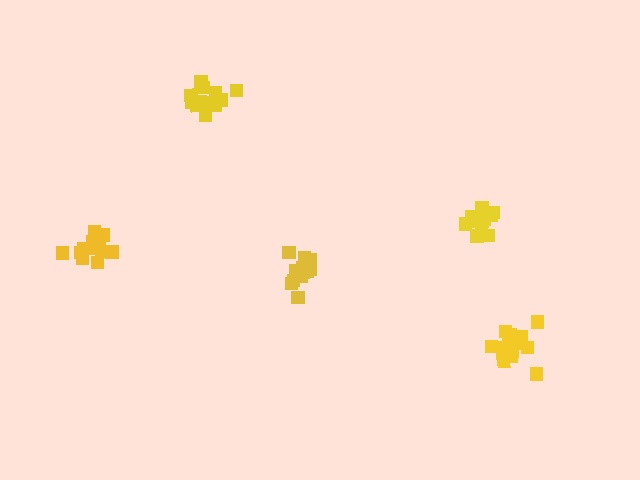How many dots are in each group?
Group 1: 15 dots, Group 2: 15 dots, Group 3: 13 dots, Group 4: 14 dots, Group 5: 16 dots (73 total).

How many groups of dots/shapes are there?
There are 5 groups.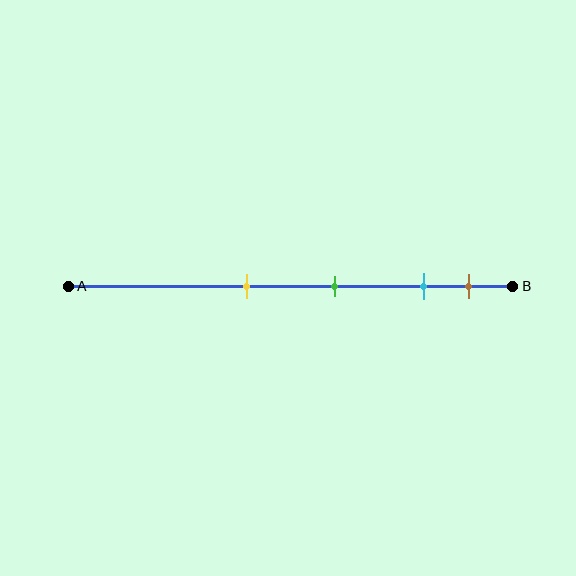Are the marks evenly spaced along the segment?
No, the marks are not evenly spaced.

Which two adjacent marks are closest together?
The cyan and brown marks are the closest adjacent pair.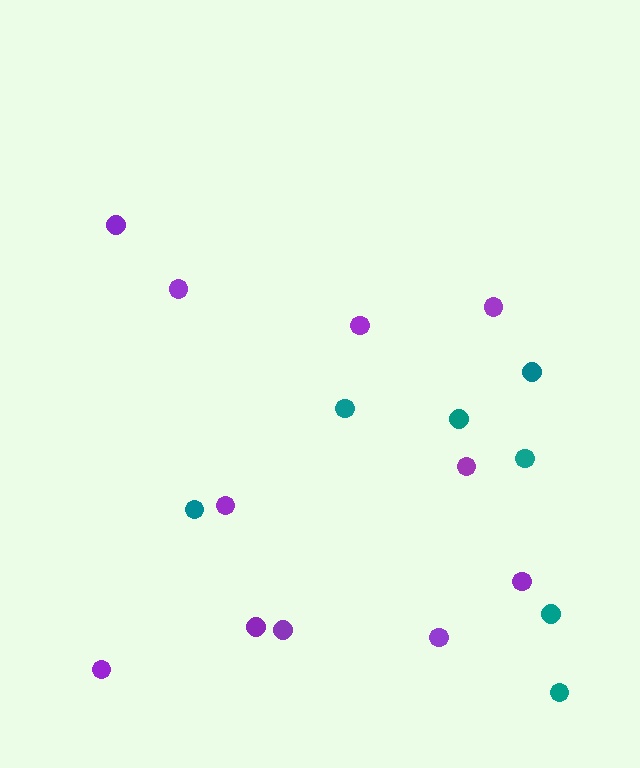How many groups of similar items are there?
There are 2 groups: one group of purple circles (11) and one group of teal circles (7).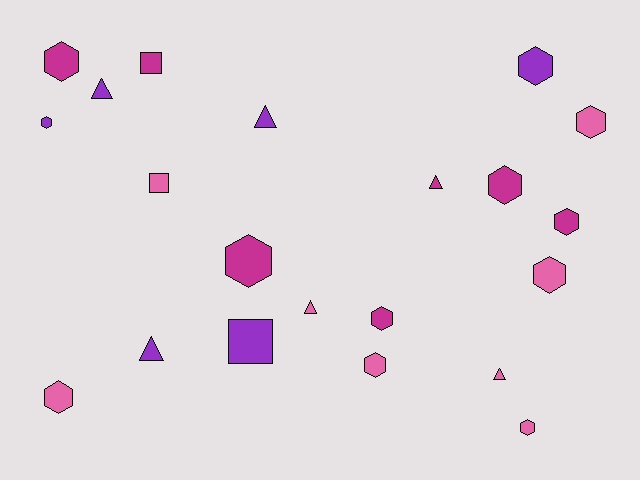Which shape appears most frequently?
Hexagon, with 12 objects.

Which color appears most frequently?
Pink, with 8 objects.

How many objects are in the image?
There are 21 objects.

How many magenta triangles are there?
There is 1 magenta triangle.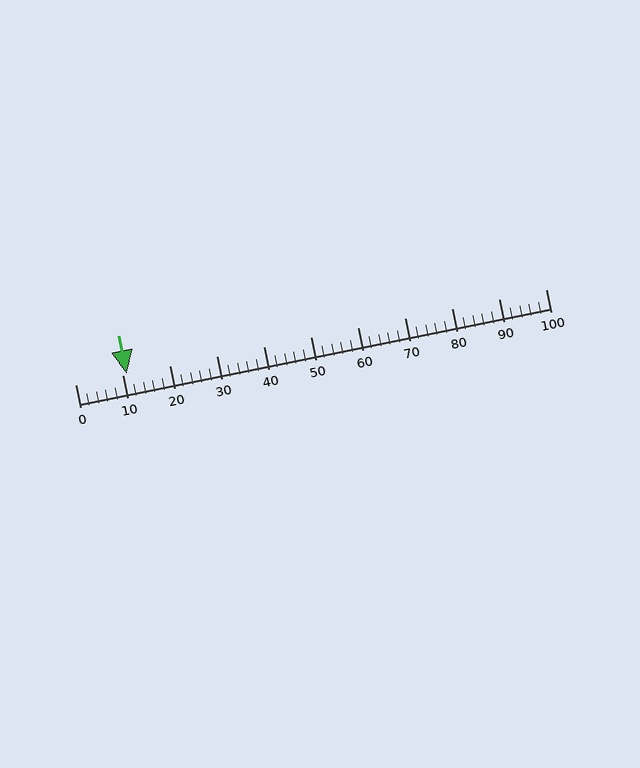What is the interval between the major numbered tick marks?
The major tick marks are spaced 10 units apart.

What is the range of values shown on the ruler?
The ruler shows values from 0 to 100.